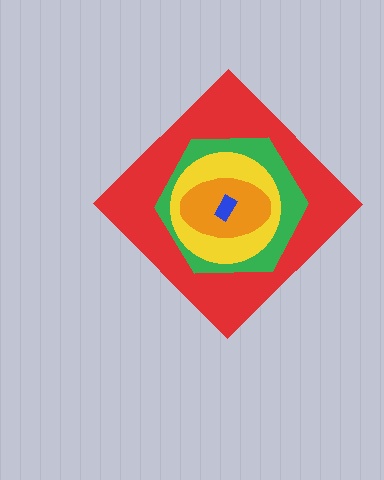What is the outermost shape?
The red diamond.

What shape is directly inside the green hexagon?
The yellow circle.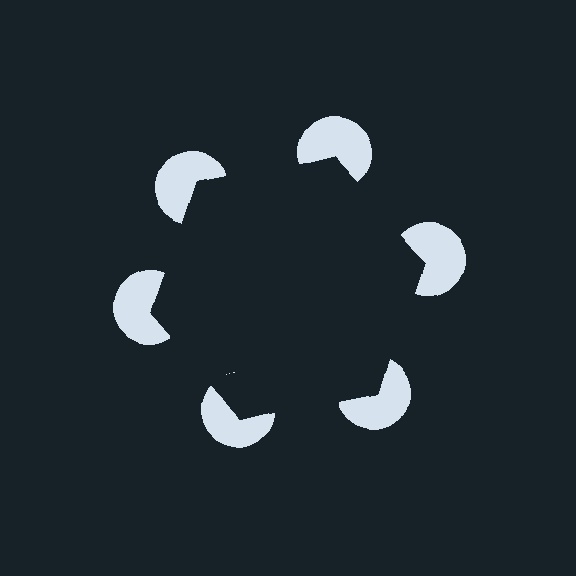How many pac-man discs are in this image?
There are 6 — one at each vertex of the illusory hexagon.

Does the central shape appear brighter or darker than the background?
It typically appears slightly darker than the background, even though no actual brightness change is drawn.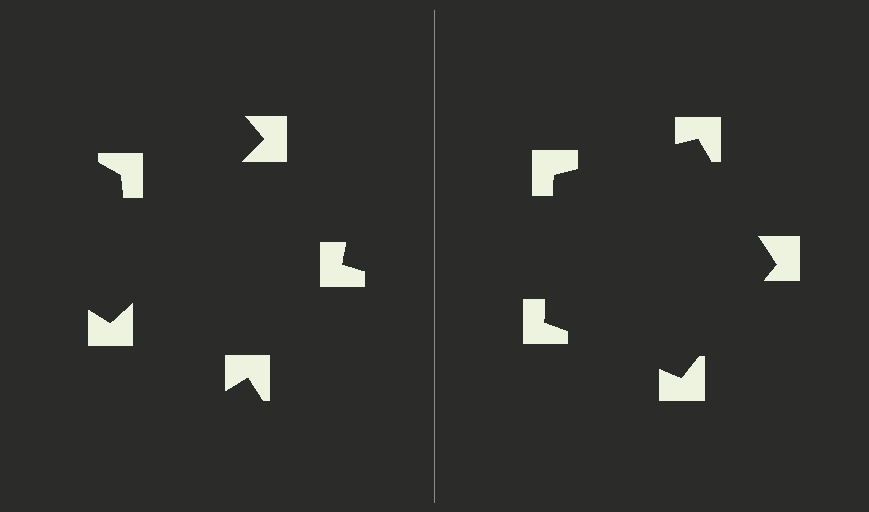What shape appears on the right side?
An illusory pentagon.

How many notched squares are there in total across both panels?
10 — 5 on each side.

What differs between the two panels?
The notched squares are positioned identically on both sides; only the wedge orientations differ. On the right they align to a pentagon; on the left they are misaligned.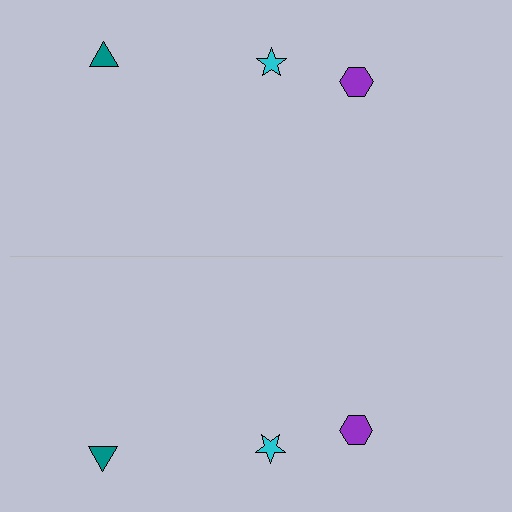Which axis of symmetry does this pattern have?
The pattern has a horizontal axis of symmetry running through the center of the image.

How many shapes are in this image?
There are 6 shapes in this image.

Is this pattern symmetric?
Yes, this pattern has bilateral (reflection) symmetry.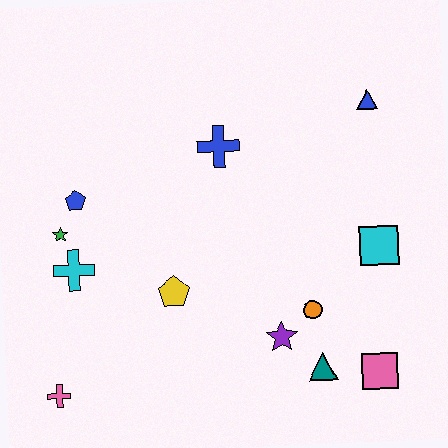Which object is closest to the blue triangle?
The cyan square is closest to the blue triangle.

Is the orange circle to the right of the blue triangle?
No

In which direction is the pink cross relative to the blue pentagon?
The pink cross is below the blue pentagon.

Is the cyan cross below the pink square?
No